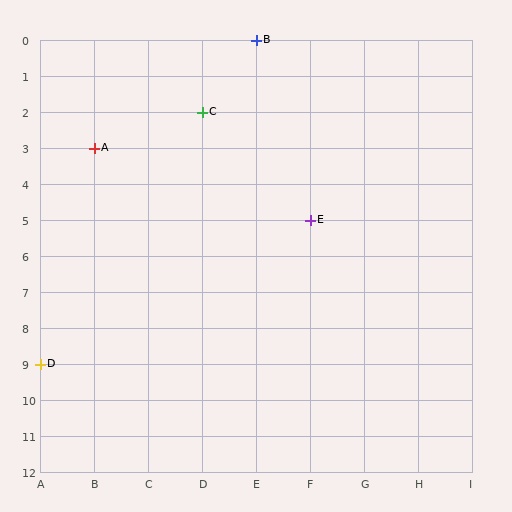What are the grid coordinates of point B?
Point B is at grid coordinates (E, 0).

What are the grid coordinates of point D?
Point D is at grid coordinates (A, 9).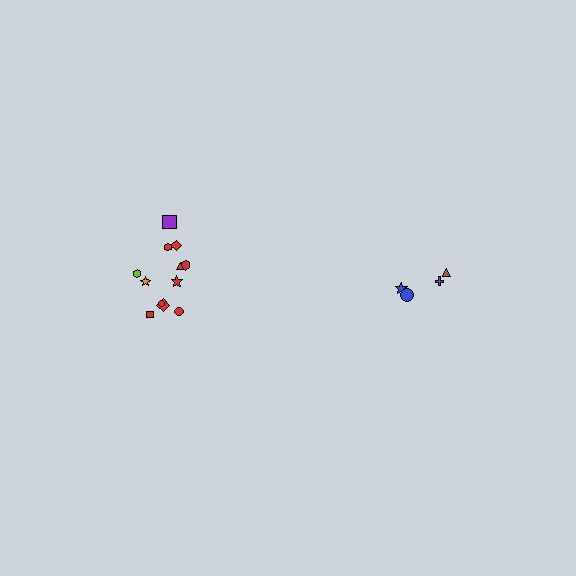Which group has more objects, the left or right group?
The left group.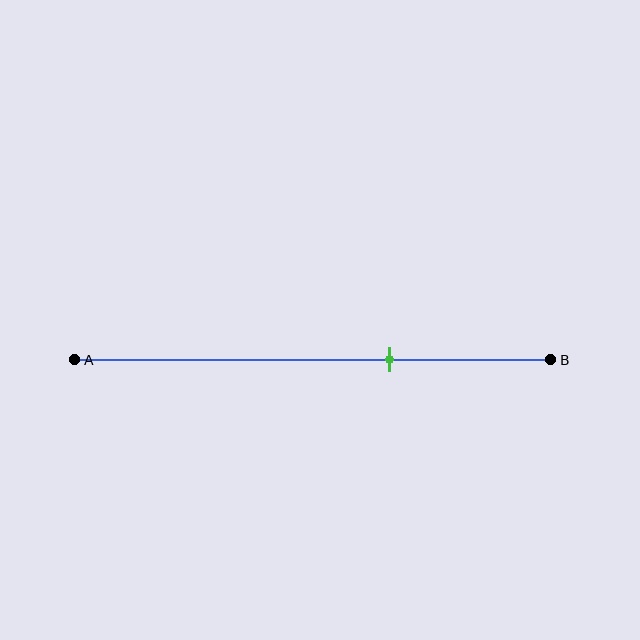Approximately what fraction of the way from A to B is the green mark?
The green mark is approximately 65% of the way from A to B.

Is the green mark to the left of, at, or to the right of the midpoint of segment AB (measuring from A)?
The green mark is to the right of the midpoint of segment AB.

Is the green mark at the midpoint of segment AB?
No, the mark is at about 65% from A, not at the 50% midpoint.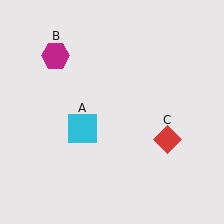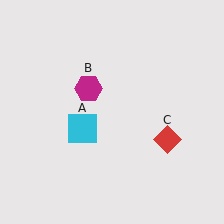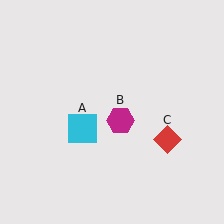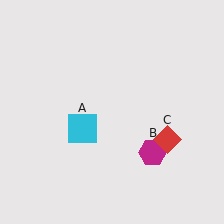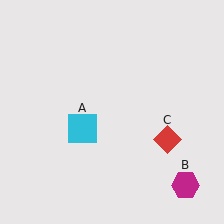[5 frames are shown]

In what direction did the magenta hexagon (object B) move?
The magenta hexagon (object B) moved down and to the right.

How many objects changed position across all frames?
1 object changed position: magenta hexagon (object B).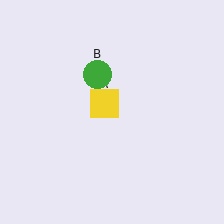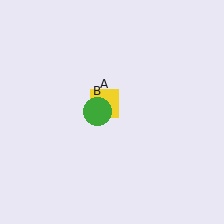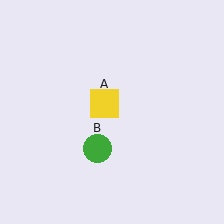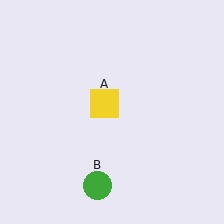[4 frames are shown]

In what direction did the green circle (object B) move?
The green circle (object B) moved down.